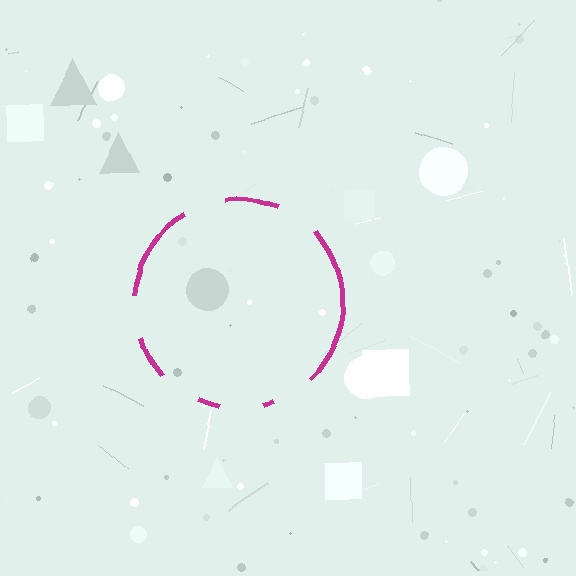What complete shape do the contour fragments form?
The contour fragments form a circle.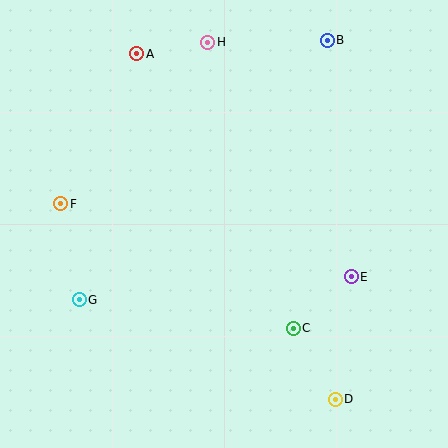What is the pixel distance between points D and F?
The distance between D and F is 337 pixels.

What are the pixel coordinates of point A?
Point A is at (137, 54).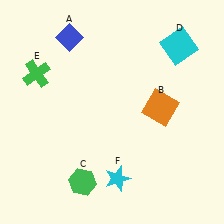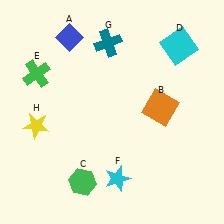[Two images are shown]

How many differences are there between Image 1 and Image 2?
There are 2 differences between the two images.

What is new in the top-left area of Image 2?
A teal cross (G) was added in the top-left area of Image 2.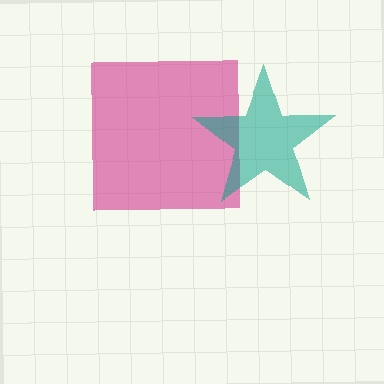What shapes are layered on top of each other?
The layered shapes are: a magenta square, a teal star.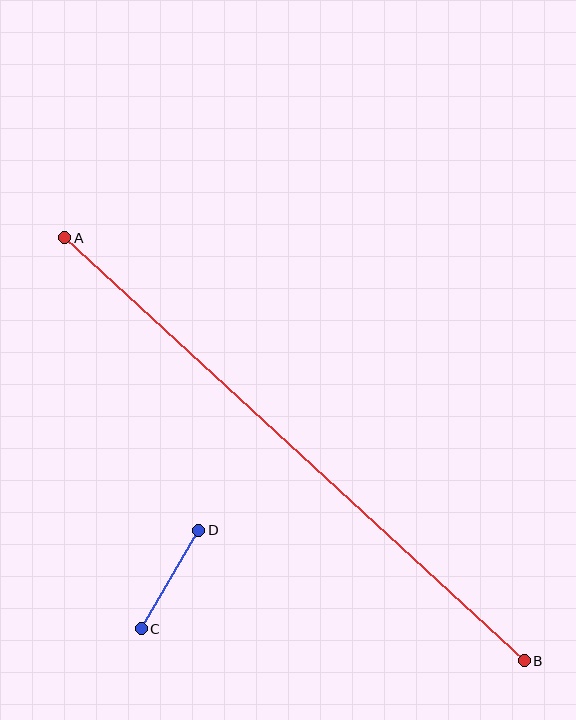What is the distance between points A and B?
The distance is approximately 624 pixels.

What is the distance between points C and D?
The distance is approximately 114 pixels.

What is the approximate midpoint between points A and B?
The midpoint is at approximately (295, 449) pixels.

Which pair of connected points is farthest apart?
Points A and B are farthest apart.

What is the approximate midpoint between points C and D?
The midpoint is at approximately (170, 580) pixels.